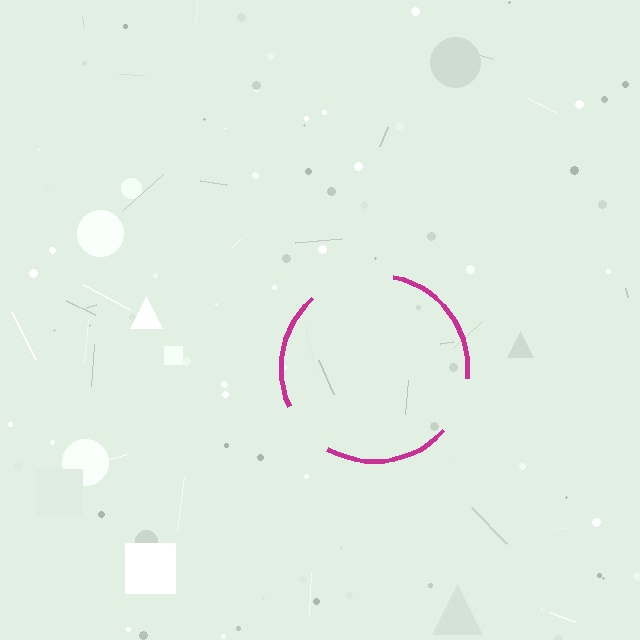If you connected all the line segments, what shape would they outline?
They would outline a circle.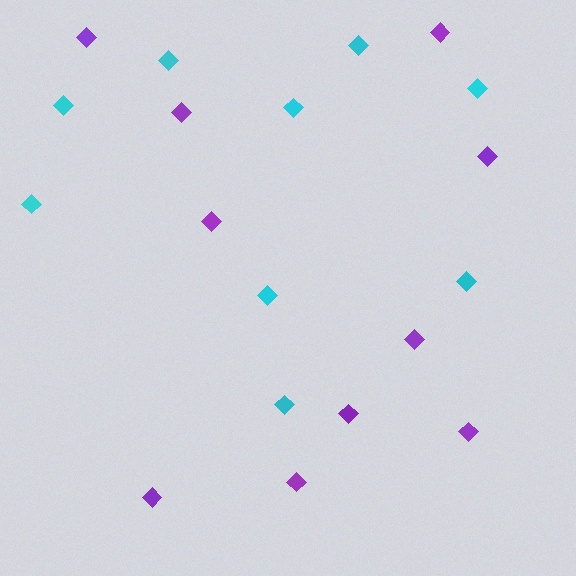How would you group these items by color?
There are 2 groups: one group of cyan diamonds (9) and one group of purple diamonds (10).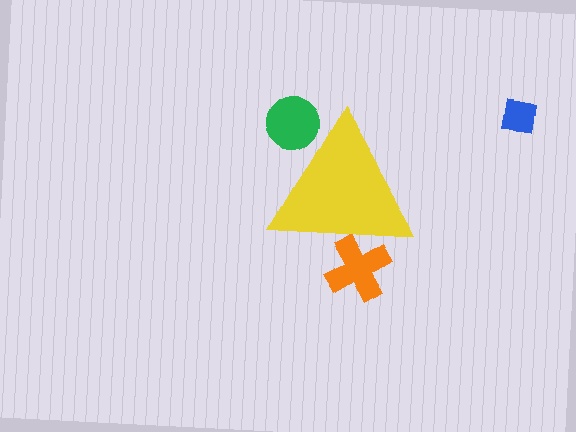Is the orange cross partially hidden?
Yes, the orange cross is partially hidden behind the yellow triangle.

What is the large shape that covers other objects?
A yellow triangle.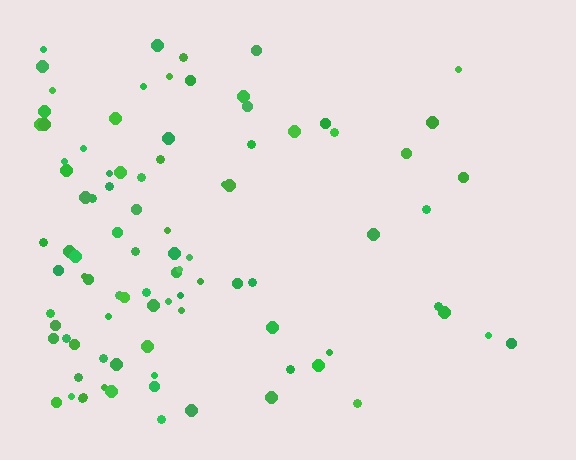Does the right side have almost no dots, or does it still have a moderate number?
Still a moderate number, just noticeably fewer than the left.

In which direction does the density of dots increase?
From right to left, with the left side densest.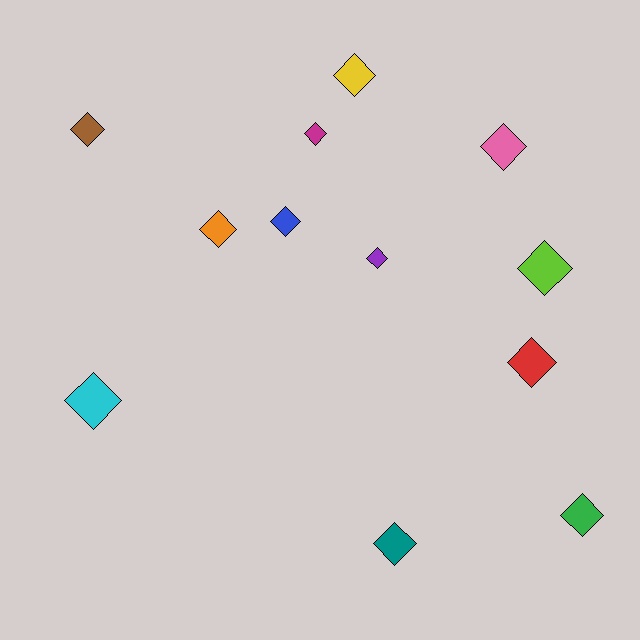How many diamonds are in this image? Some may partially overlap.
There are 12 diamonds.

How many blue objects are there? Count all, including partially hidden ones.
There is 1 blue object.